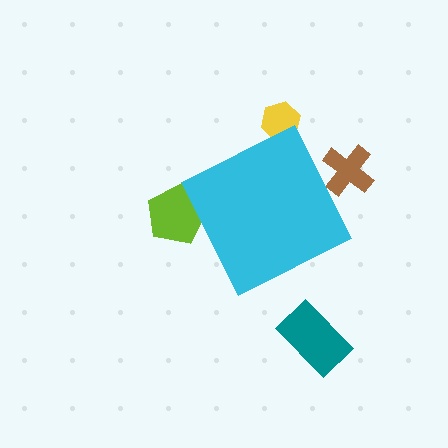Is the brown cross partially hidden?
Yes, the brown cross is partially hidden behind the cyan diamond.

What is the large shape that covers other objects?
A cyan diamond.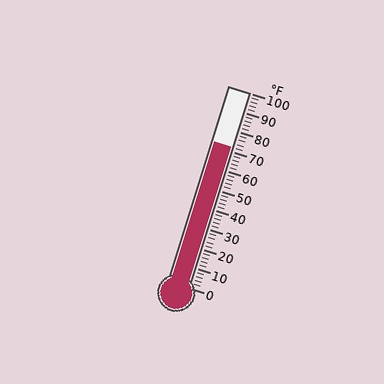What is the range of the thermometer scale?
The thermometer scale ranges from 0°F to 100°F.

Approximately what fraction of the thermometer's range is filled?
The thermometer is filled to approximately 70% of its range.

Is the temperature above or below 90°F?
The temperature is below 90°F.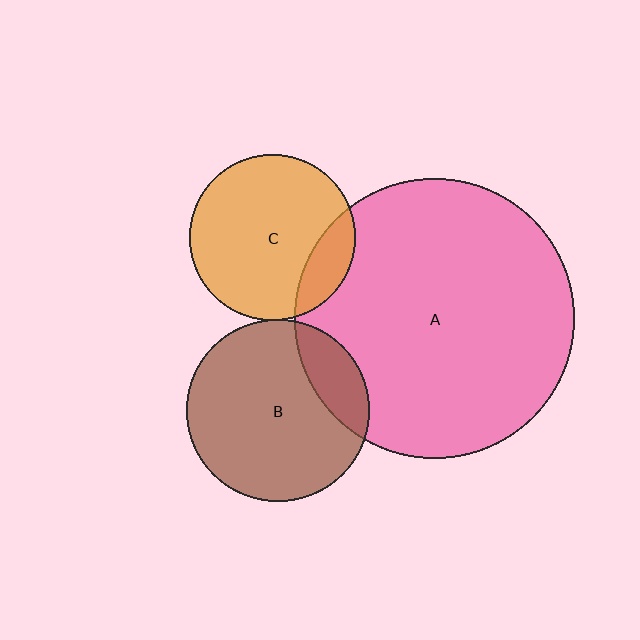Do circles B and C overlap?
Yes.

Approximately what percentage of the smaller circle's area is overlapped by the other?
Approximately 5%.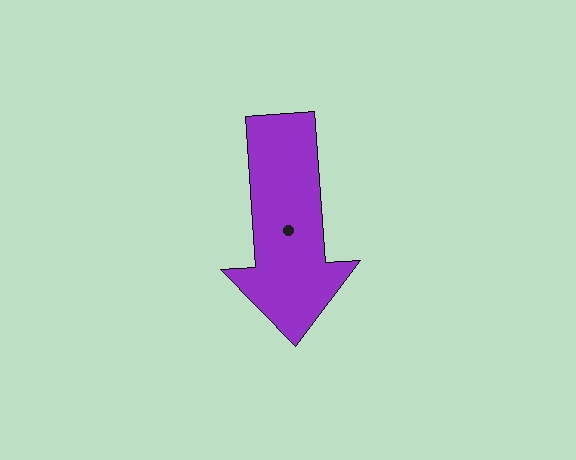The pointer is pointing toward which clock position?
Roughly 6 o'clock.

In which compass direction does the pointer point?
South.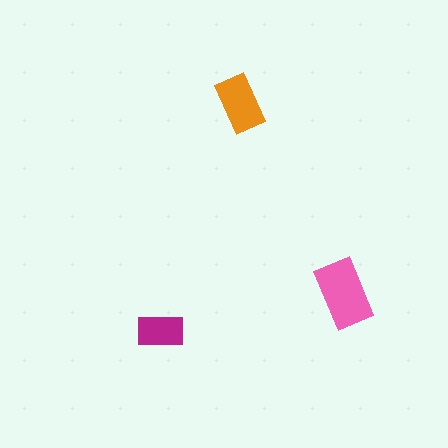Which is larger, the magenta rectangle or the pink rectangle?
The pink one.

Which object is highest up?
The orange rectangle is topmost.